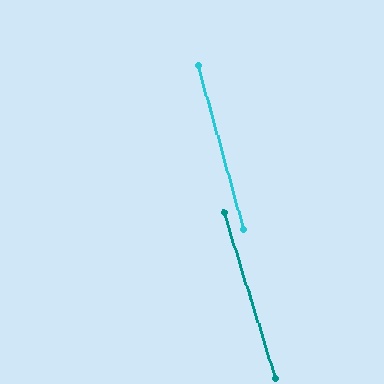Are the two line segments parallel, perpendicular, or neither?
Parallel — their directions differ by only 1.6°.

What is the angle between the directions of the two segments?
Approximately 2 degrees.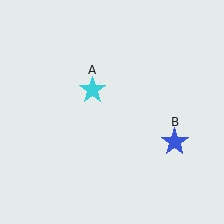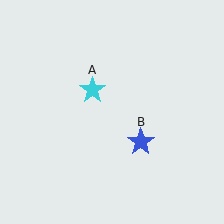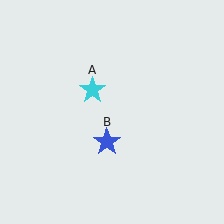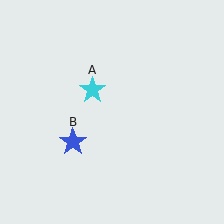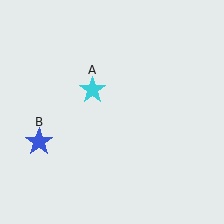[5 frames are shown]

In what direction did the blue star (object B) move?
The blue star (object B) moved left.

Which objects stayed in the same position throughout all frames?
Cyan star (object A) remained stationary.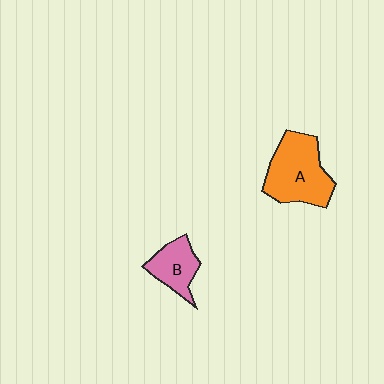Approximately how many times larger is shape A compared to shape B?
Approximately 1.8 times.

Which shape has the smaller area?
Shape B (pink).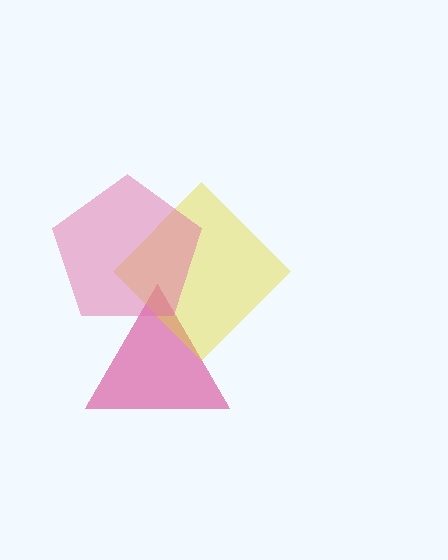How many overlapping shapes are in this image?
There are 3 overlapping shapes in the image.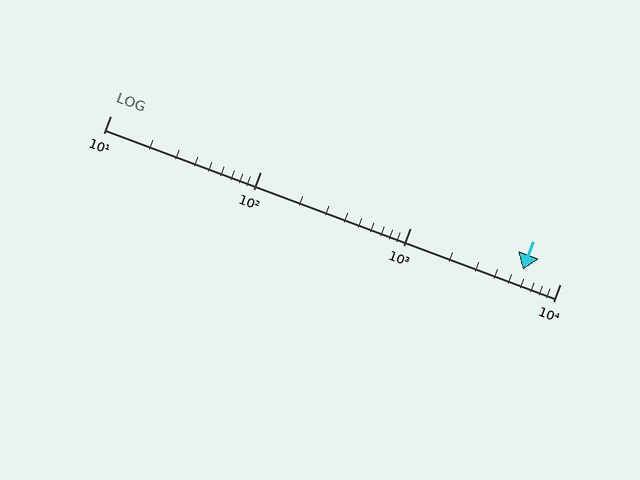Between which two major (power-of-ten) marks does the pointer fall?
The pointer is between 1000 and 10000.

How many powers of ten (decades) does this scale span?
The scale spans 3 decades, from 10 to 10000.